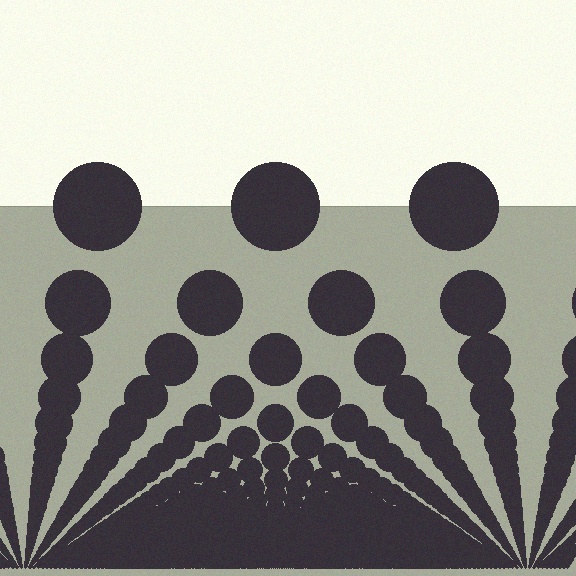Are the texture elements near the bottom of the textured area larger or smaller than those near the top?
Smaller. The gradient is inverted — elements near the bottom are smaller and denser.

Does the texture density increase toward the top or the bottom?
Density increases toward the bottom.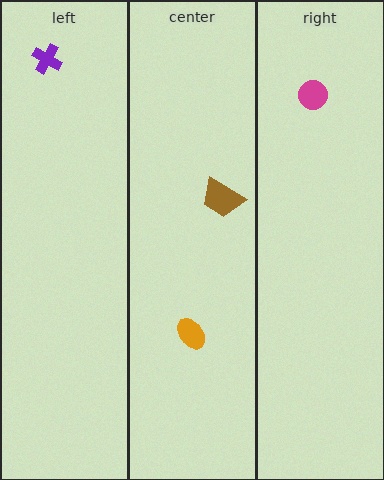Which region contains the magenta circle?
The right region.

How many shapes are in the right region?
1.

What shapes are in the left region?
The purple cross.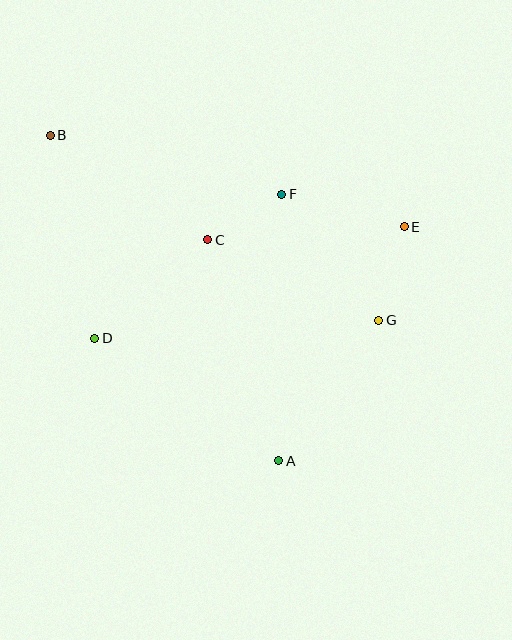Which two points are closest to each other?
Points C and F are closest to each other.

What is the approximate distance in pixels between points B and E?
The distance between B and E is approximately 365 pixels.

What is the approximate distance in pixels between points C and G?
The distance between C and G is approximately 189 pixels.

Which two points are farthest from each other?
Points A and B are farthest from each other.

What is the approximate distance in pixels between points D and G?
The distance between D and G is approximately 285 pixels.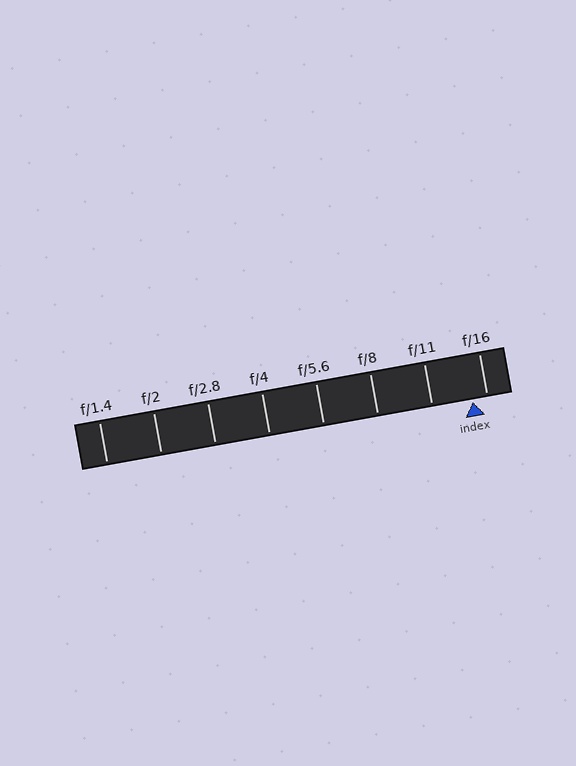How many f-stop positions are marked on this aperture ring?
There are 8 f-stop positions marked.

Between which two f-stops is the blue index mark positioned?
The index mark is between f/11 and f/16.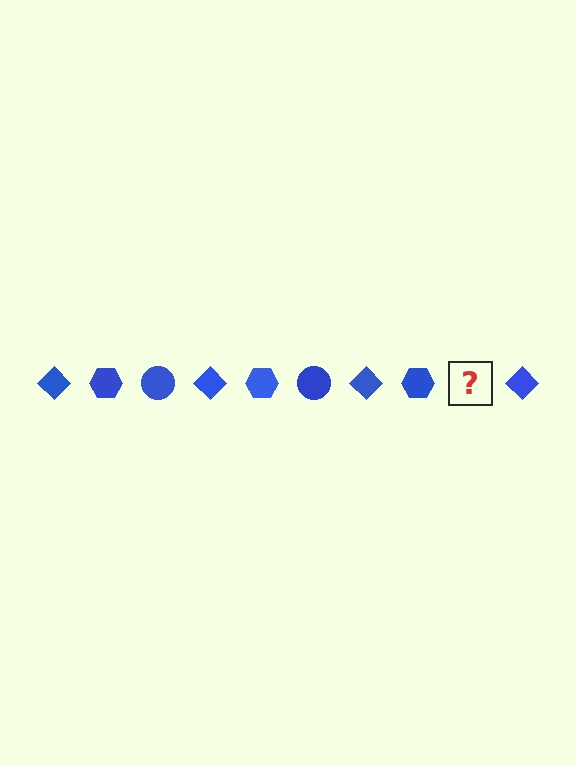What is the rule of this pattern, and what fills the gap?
The rule is that the pattern cycles through diamond, hexagon, circle shapes in blue. The gap should be filled with a blue circle.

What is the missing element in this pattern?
The missing element is a blue circle.